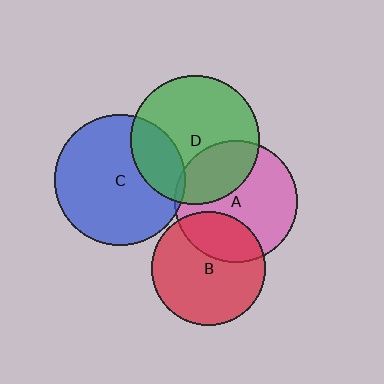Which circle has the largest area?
Circle C (blue).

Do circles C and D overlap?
Yes.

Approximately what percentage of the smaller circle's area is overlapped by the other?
Approximately 25%.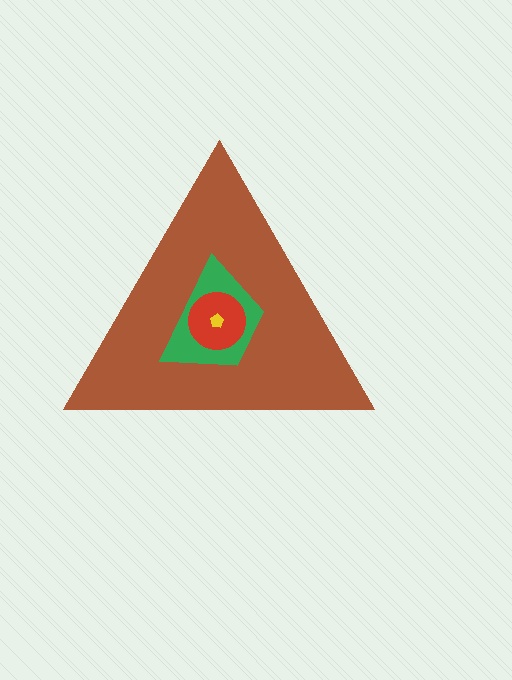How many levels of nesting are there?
4.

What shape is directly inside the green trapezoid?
The red circle.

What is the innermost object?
The yellow pentagon.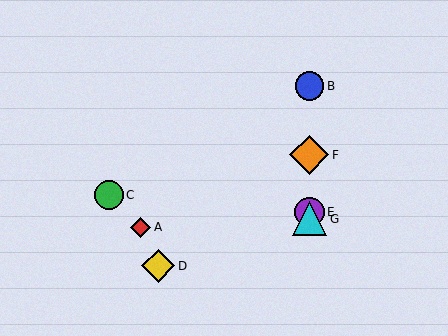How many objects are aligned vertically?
4 objects (B, E, F, G) are aligned vertically.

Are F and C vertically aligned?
No, F is at x≈309 and C is at x≈109.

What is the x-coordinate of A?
Object A is at x≈141.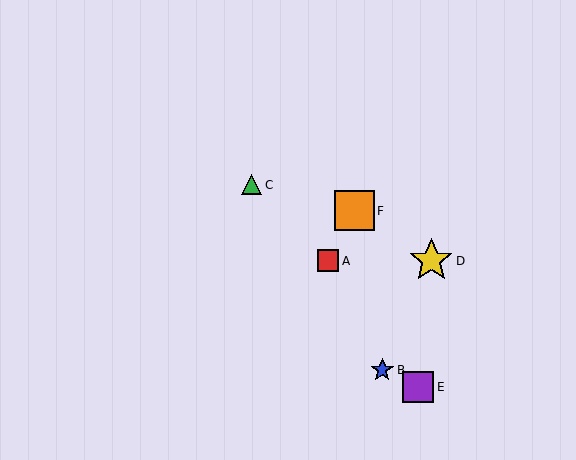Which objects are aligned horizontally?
Objects A, D are aligned horizontally.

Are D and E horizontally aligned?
No, D is at y≈261 and E is at y≈387.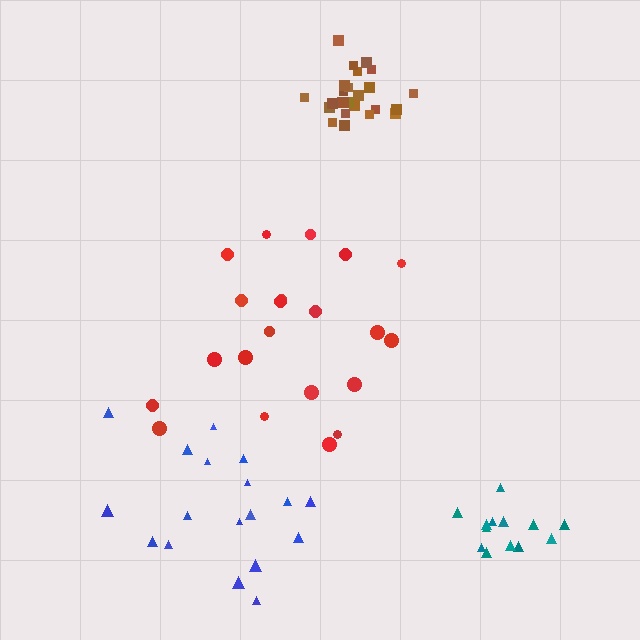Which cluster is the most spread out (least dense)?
Red.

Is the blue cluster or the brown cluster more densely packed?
Brown.